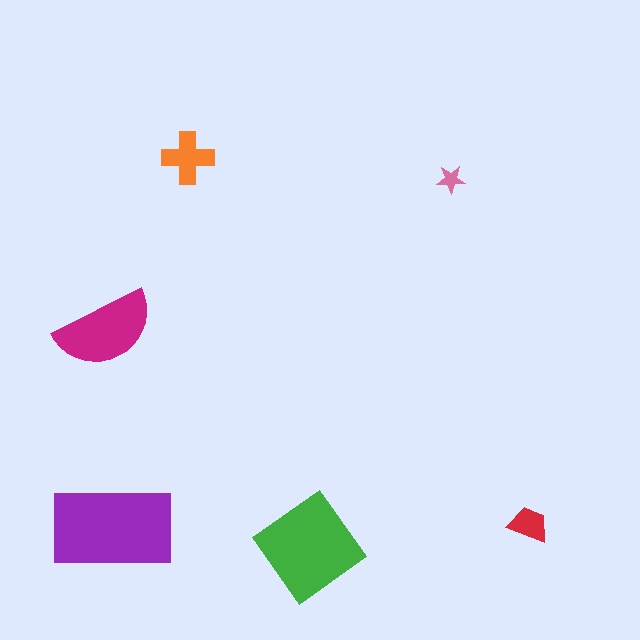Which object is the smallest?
The pink star.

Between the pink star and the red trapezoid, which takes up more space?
The red trapezoid.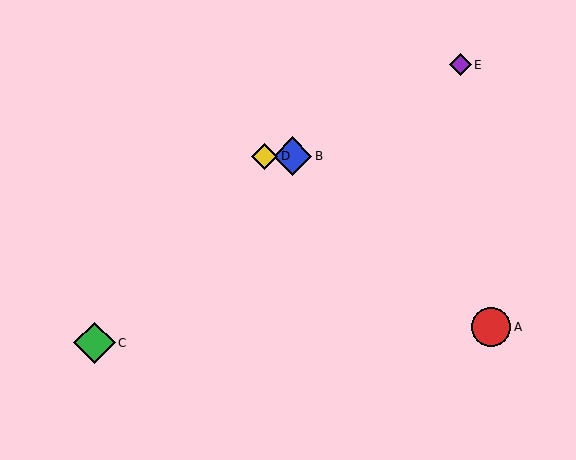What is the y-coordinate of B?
Object B is at y≈156.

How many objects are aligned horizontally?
2 objects (B, D) are aligned horizontally.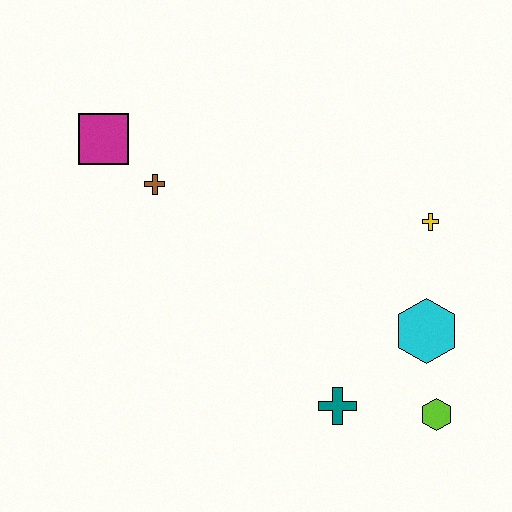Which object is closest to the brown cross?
The magenta square is closest to the brown cross.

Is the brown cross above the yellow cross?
Yes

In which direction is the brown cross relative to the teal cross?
The brown cross is above the teal cross.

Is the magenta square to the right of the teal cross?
No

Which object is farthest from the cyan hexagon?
The magenta square is farthest from the cyan hexagon.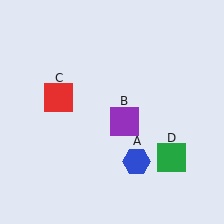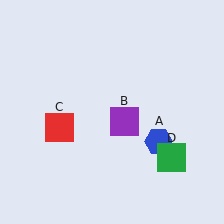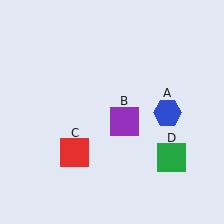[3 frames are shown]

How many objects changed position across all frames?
2 objects changed position: blue hexagon (object A), red square (object C).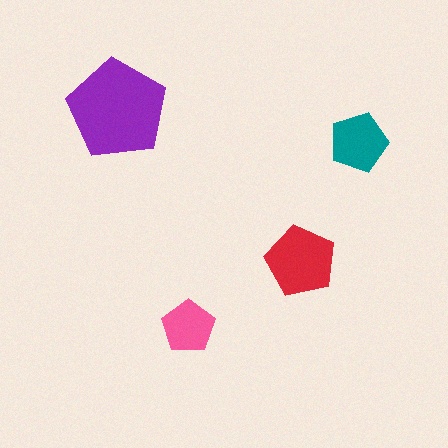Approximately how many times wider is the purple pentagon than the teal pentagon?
About 1.5 times wider.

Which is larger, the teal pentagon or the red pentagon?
The red one.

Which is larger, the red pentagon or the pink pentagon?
The red one.